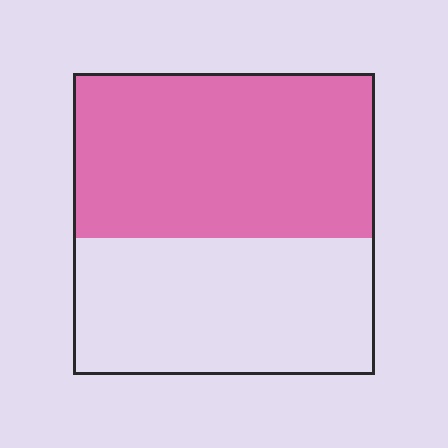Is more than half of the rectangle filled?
Yes.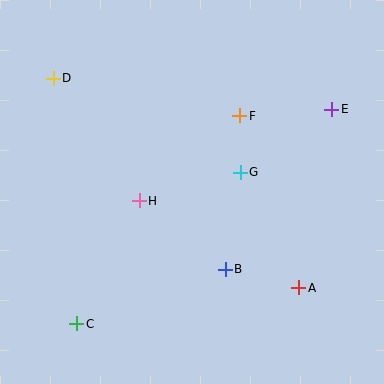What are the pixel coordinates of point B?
Point B is at (225, 269).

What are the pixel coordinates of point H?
Point H is at (139, 201).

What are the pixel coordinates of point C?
Point C is at (77, 324).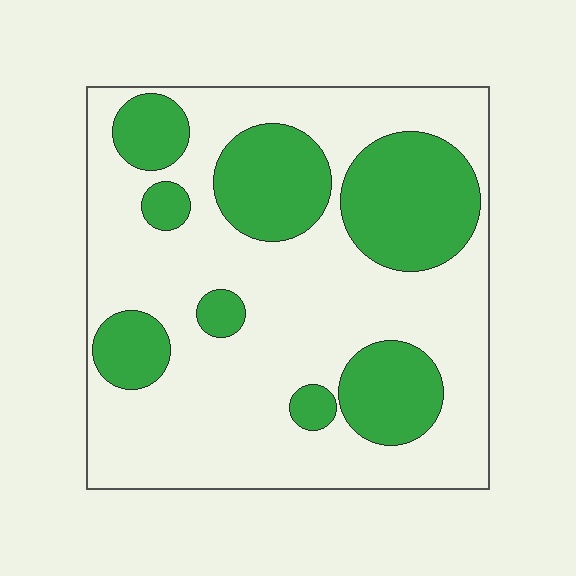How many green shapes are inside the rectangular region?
8.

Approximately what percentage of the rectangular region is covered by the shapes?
Approximately 30%.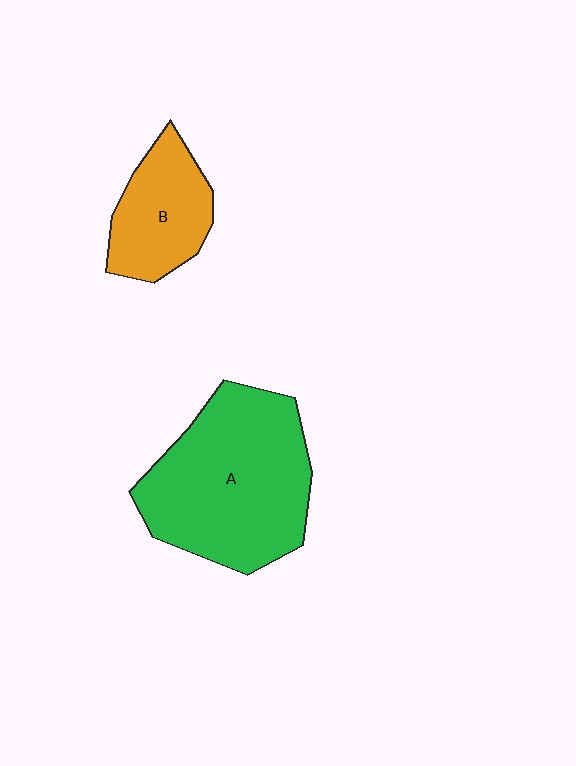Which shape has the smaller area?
Shape B (orange).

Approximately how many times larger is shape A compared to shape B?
Approximately 2.1 times.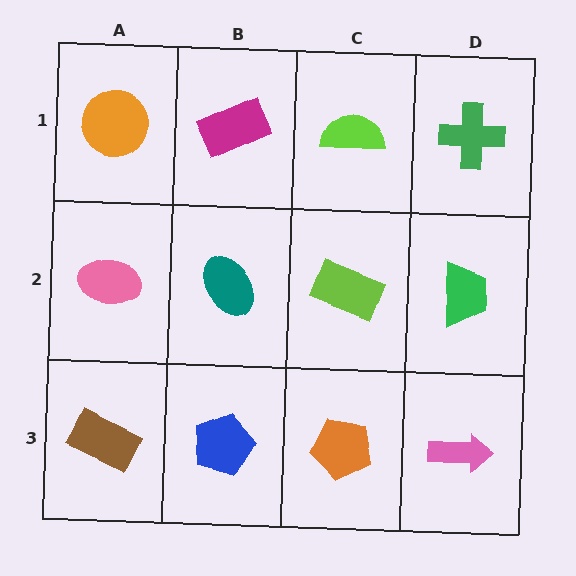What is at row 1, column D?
A green cross.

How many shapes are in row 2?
4 shapes.